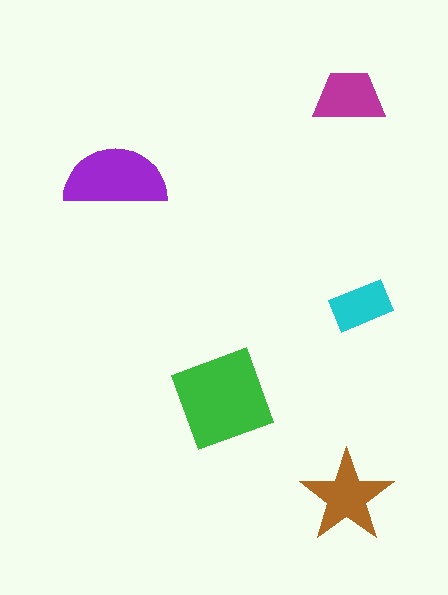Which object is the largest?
The green diamond.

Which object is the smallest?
The cyan rectangle.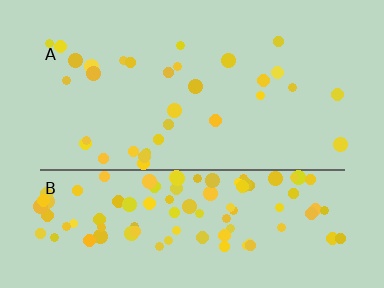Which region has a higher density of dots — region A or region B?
B (the bottom).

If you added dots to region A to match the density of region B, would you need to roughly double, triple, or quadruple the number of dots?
Approximately quadruple.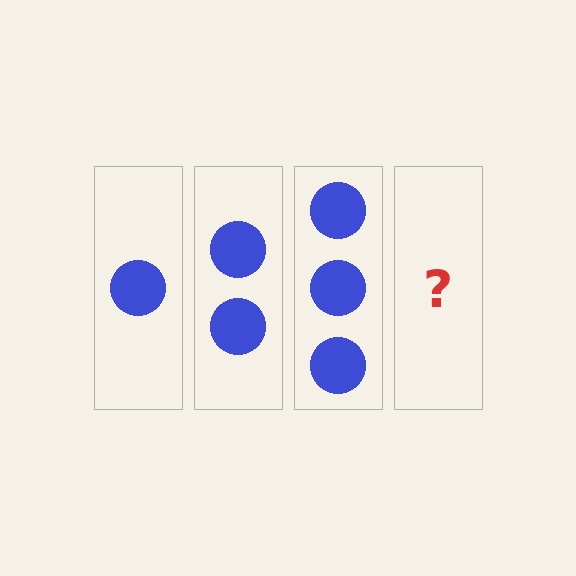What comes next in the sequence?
The next element should be 4 circles.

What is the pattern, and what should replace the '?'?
The pattern is that each step adds one more circle. The '?' should be 4 circles.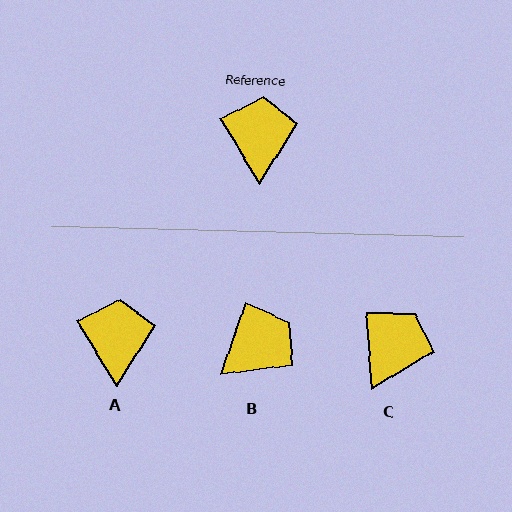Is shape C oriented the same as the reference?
No, it is off by about 27 degrees.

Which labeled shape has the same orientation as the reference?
A.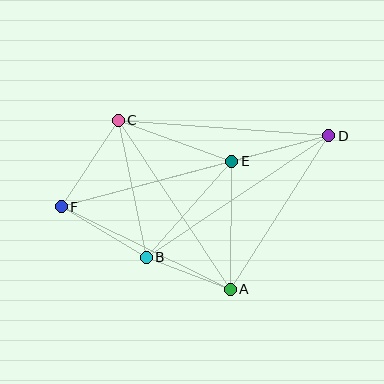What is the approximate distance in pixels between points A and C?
The distance between A and C is approximately 202 pixels.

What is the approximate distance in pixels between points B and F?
The distance between B and F is approximately 99 pixels.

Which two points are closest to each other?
Points A and B are closest to each other.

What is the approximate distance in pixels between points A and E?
The distance between A and E is approximately 128 pixels.